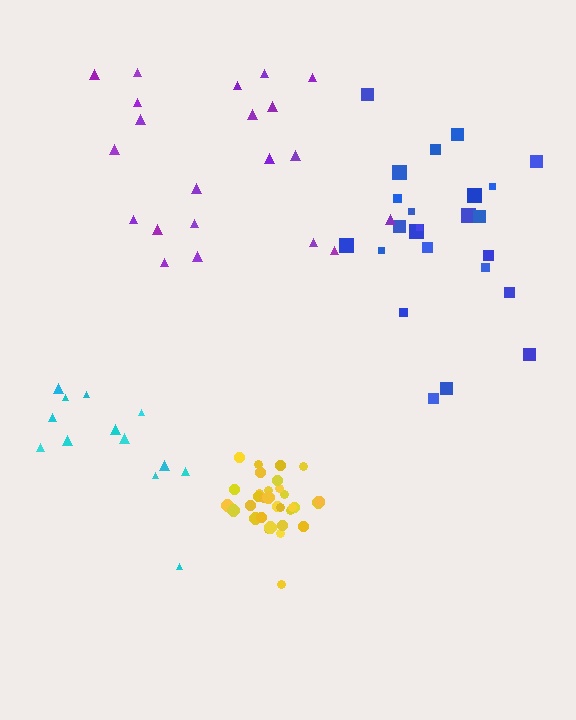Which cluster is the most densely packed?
Yellow.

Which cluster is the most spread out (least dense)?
Purple.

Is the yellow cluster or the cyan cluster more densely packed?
Yellow.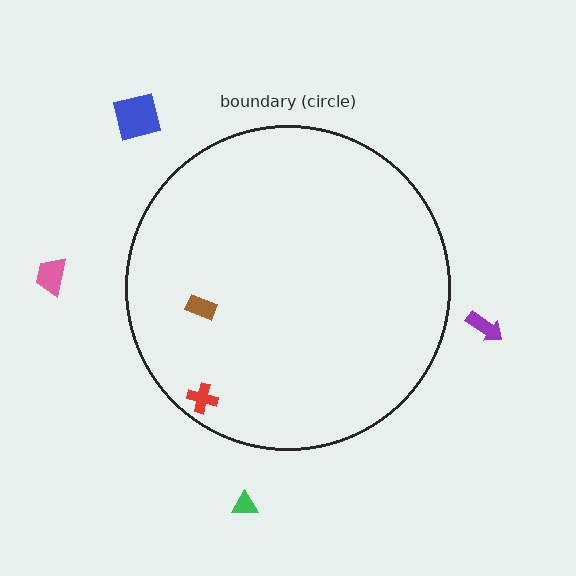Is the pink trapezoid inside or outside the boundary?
Outside.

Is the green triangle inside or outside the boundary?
Outside.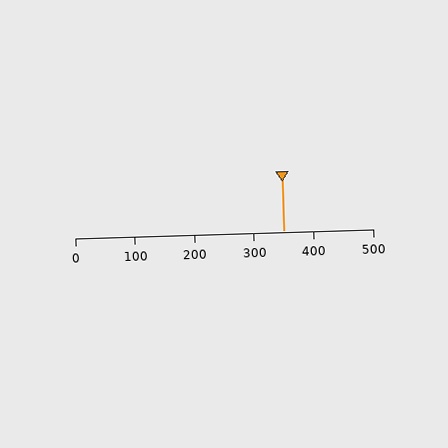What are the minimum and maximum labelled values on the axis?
The axis runs from 0 to 500.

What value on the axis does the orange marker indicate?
The marker indicates approximately 350.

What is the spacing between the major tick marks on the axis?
The major ticks are spaced 100 apart.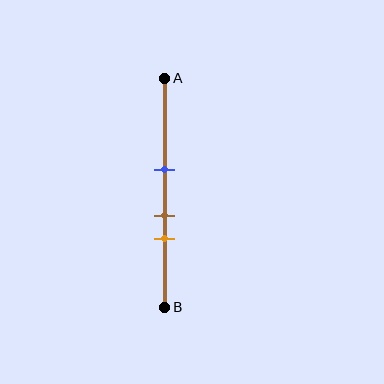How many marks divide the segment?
There are 3 marks dividing the segment.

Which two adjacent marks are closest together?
The brown and orange marks are the closest adjacent pair.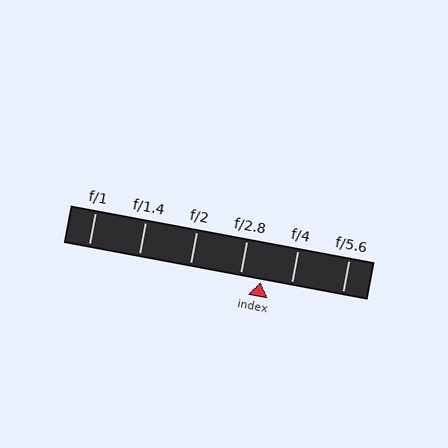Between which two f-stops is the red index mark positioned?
The index mark is between f/2.8 and f/4.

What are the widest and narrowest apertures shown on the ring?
The widest aperture shown is f/1 and the narrowest is f/5.6.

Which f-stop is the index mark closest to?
The index mark is closest to f/2.8.